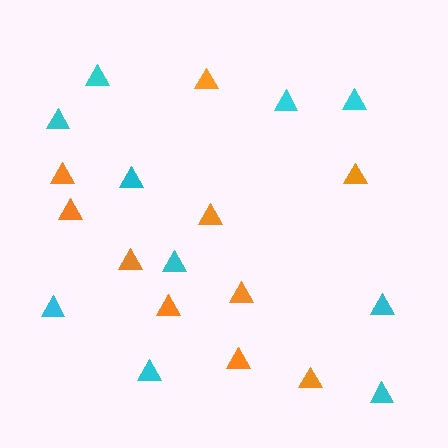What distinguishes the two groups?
There are 2 groups: one group of orange triangles (10) and one group of cyan triangles (10).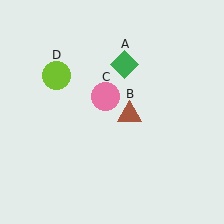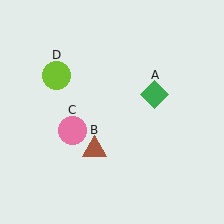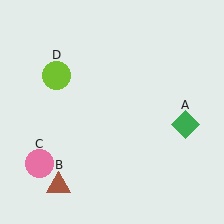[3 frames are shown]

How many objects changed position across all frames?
3 objects changed position: green diamond (object A), brown triangle (object B), pink circle (object C).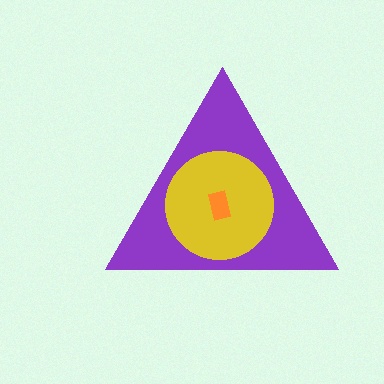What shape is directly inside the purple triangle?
The yellow circle.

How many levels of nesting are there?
3.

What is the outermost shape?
The purple triangle.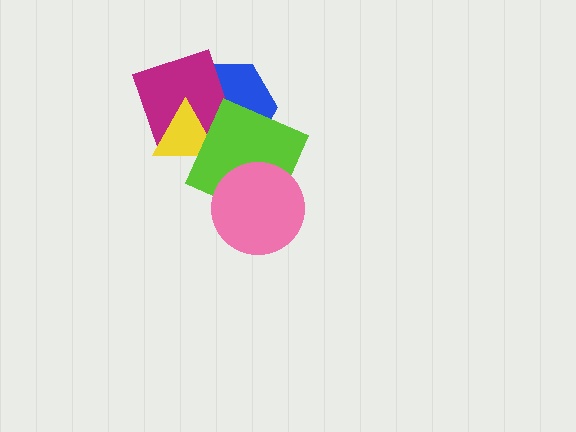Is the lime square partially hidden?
Yes, it is partially covered by another shape.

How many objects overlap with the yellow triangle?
3 objects overlap with the yellow triangle.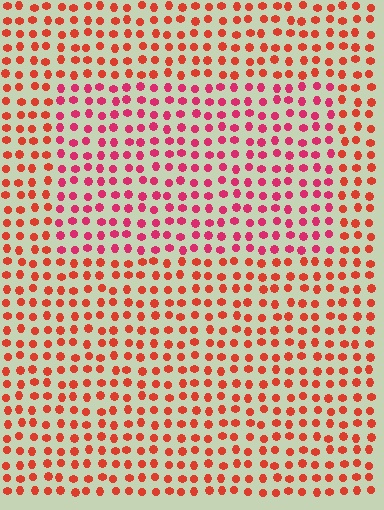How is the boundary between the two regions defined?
The boundary is defined purely by a slight shift in hue (about 29 degrees). Spacing, size, and orientation are identical on both sides.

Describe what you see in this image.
The image is filled with small red elements in a uniform arrangement. A rectangle-shaped region is visible where the elements are tinted to a slightly different hue, forming a subtle color boundary.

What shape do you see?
I see a rectangle.